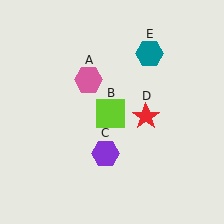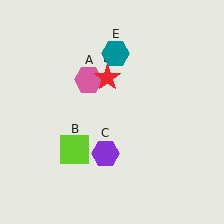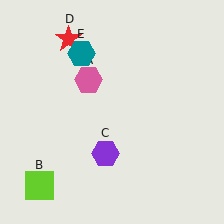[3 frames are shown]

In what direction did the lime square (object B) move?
The lime square (object B) moved down and to the left.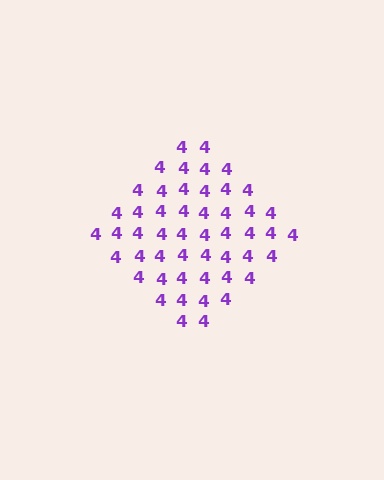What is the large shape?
The large shape is a diamond.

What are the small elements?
The small elements are digit 4's.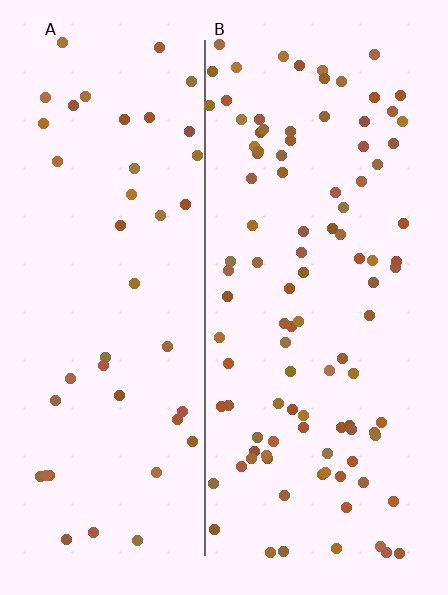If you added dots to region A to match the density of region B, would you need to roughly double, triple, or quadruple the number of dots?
Approximately double.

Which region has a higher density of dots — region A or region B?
B (the right).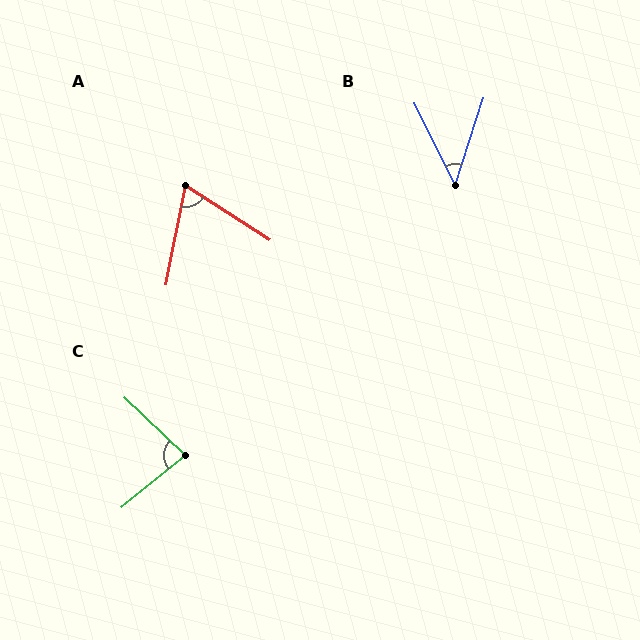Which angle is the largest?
C, at approximately 83 degrees.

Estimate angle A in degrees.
Approximately 68 degrees.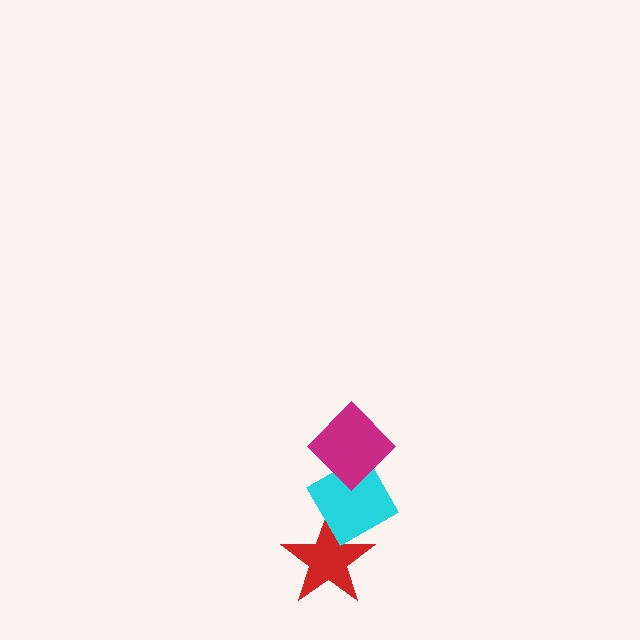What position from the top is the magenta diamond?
The magenta diamond is 1st from the top.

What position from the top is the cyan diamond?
The cyan diamond is 2nd from the top.